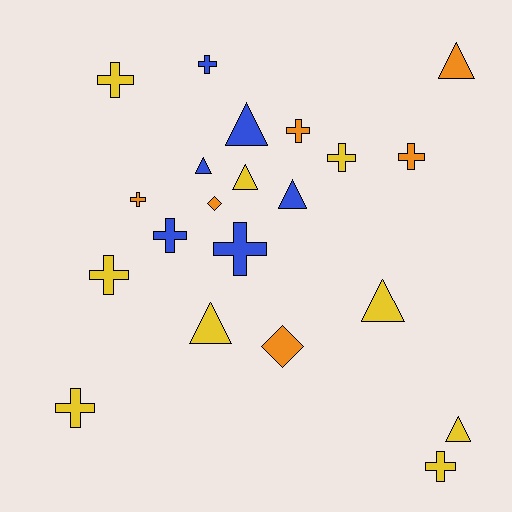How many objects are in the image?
There are 21 objects.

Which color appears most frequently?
Yellow, with 9 objects.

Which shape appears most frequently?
Cross, with 11 objects.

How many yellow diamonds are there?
There are no yellow diamonds.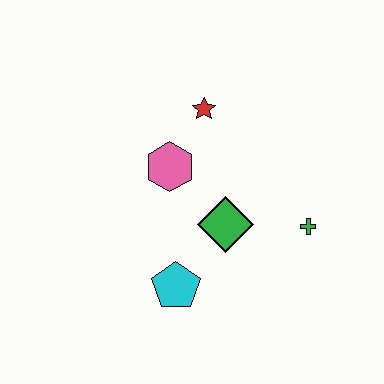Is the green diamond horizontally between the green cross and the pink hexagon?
Yes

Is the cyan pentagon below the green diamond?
Yes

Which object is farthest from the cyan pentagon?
The red star is farthest from the cyan pentagon.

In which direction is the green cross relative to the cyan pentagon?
The green cross is to the right of the cyan pentagon.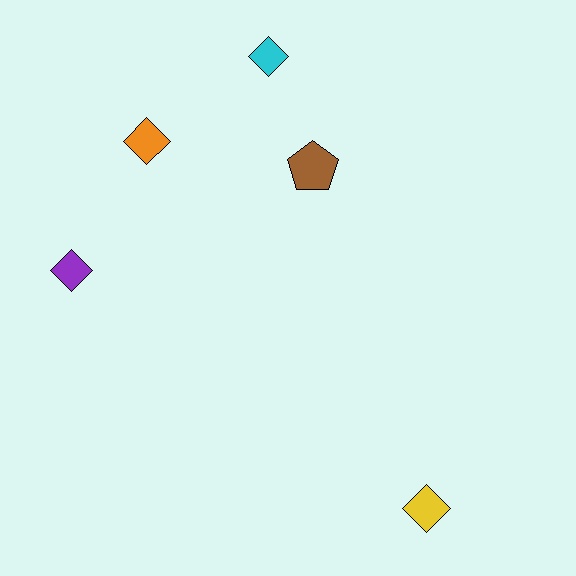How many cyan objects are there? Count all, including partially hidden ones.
There is 1 cyan object.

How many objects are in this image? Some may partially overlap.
There are 5 objects.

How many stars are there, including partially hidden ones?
There are no stars.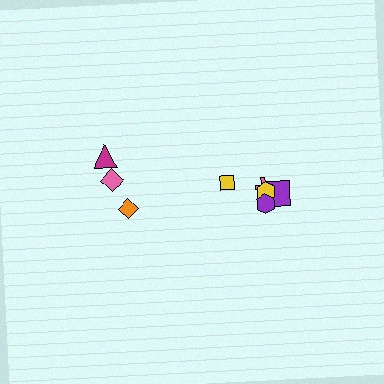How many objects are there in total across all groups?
There are 8 objects.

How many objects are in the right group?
There are 5 objects.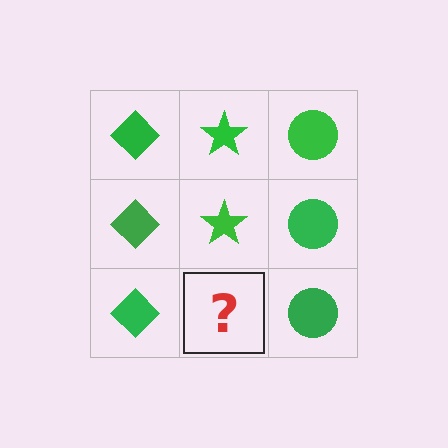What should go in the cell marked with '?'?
The missing cell should contain a green star.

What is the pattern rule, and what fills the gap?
The rule is that each column has a consistent shape. The gap should be filled with a green star.